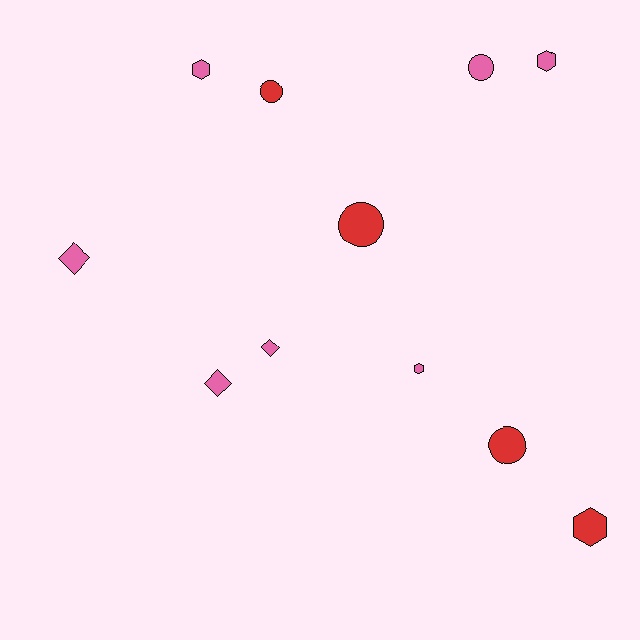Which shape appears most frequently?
Hexagon, with 4 objects.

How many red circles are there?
There are 3 red circles.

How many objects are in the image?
There are 11 objects.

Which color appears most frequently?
Pink, with 7 objects.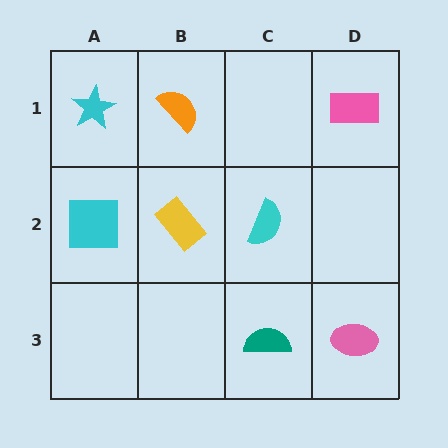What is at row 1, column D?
A pink rectangle.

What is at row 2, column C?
A cyan semicircle.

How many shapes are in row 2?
3 shapes.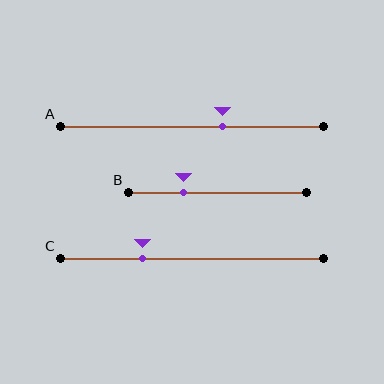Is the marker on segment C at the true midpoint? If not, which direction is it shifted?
No, the marker on segment C is shifted to the left by about 19% of the segment length.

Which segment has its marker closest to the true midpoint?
Segment A has its marker closest to the true midpoint.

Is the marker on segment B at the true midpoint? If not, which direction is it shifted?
No, the marker on segment B is shifted to the left by about 19% of the segment length.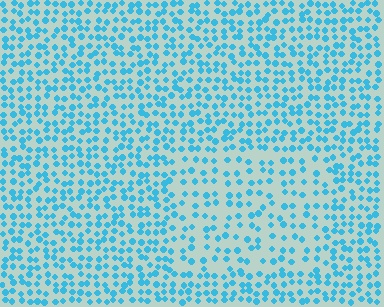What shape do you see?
I see a rectangle.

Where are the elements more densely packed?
The elements are more densely packed outside the rectangle boundary.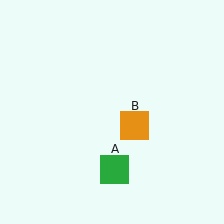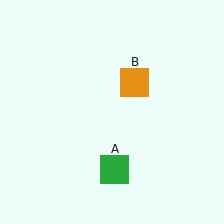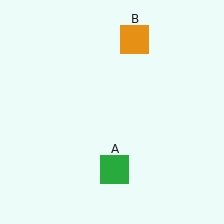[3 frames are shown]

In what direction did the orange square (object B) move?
The orange square (object B) moved up.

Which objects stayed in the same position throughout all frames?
Green square (object A) remained stationary.